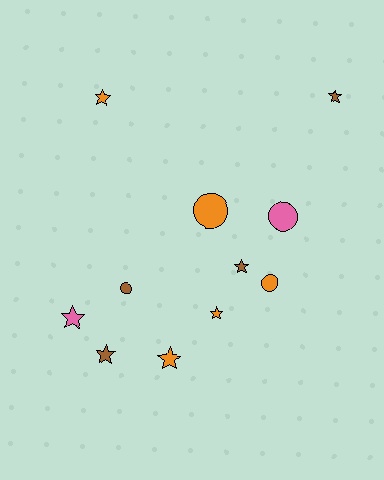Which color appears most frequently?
Orange, with 5 objects.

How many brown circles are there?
There is 1 brown circle.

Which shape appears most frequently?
Star, with 7 objects.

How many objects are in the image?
There are 11 objects.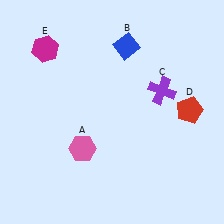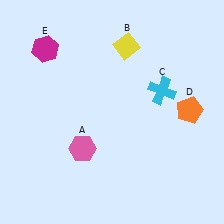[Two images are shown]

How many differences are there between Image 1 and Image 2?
There are 3 differences between the two images.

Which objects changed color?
B changed from blue to yellow. C changed from purple to cyan. D changed from red to orange.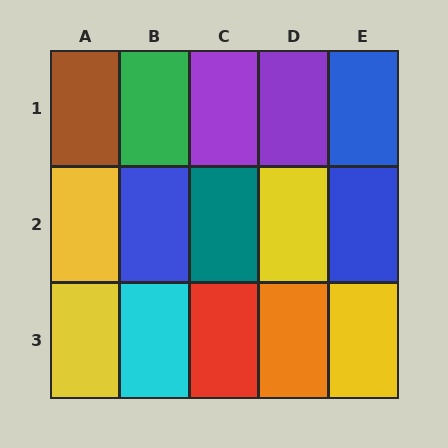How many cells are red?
1 cell is red.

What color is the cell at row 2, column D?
Yellow.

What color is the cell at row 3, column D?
Orange.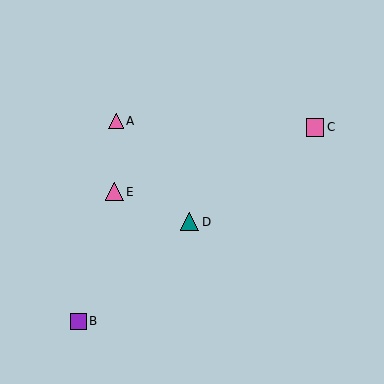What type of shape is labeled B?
Shape B is a purple square.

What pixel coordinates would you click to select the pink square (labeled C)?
Click at (315, 127) to select the pink square C.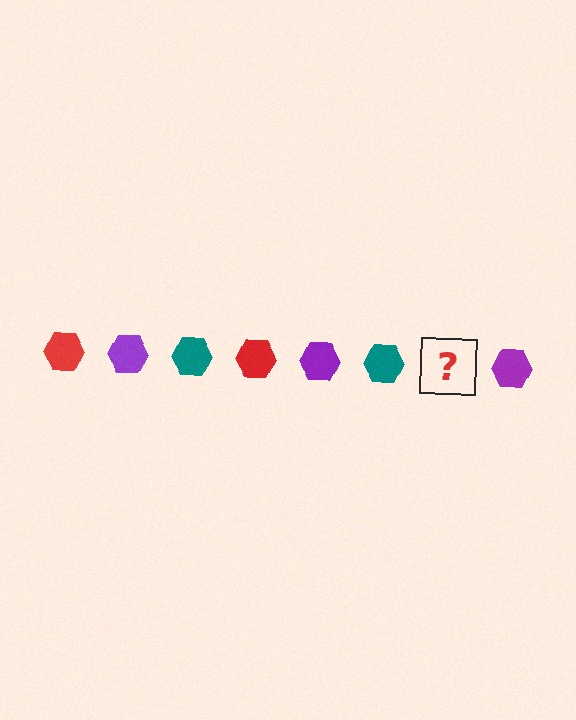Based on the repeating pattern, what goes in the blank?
The blank should be a red hexagon.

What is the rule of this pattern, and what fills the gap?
The rule is that the pattern cycles through red, purple, teal hexagons. The gap should be filled with a red hexagon.